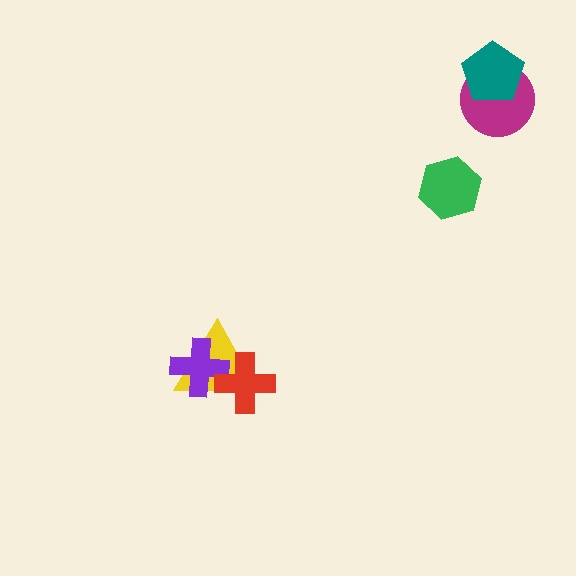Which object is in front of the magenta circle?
The teal pentagon is in front of the magenta circle.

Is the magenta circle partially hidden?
Yes, it is partially covered by another shape.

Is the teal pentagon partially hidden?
No, no other shape covers it.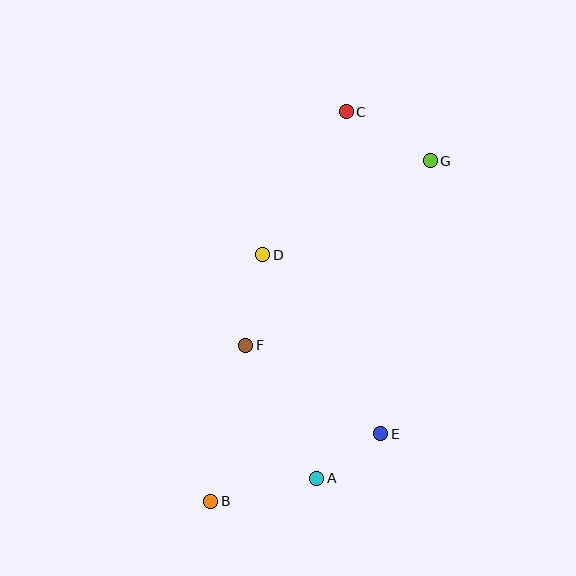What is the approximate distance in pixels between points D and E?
The distance between D and E is approximately 214 pixels.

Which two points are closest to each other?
Points A and E are closest to each other.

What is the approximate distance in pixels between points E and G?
The distance between E and G is approximately 277 pixels.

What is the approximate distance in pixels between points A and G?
The distance between A and G is approximately 337 pixels.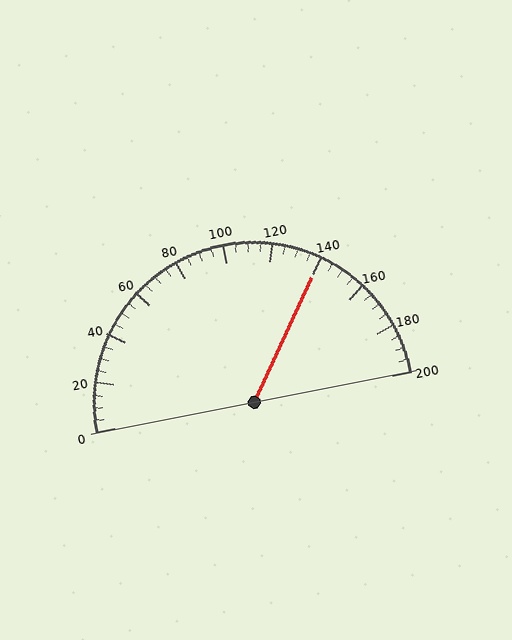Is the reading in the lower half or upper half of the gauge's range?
The reading is in the upper half of the range (0 to 200).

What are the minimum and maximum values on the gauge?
The gauge ranges from 0 to 200.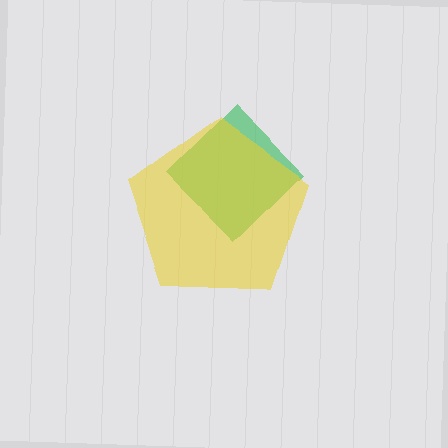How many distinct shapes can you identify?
There are 2 distinct shapes: a green diamond, a yellow pentagon.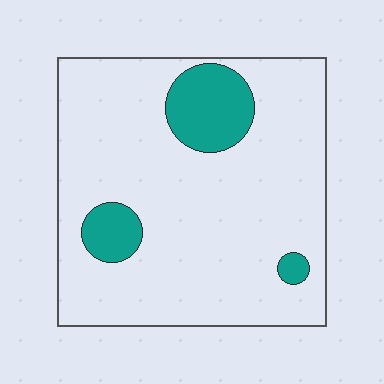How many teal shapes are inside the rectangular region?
3.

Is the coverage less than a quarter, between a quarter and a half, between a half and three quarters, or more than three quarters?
Less than a quarter.